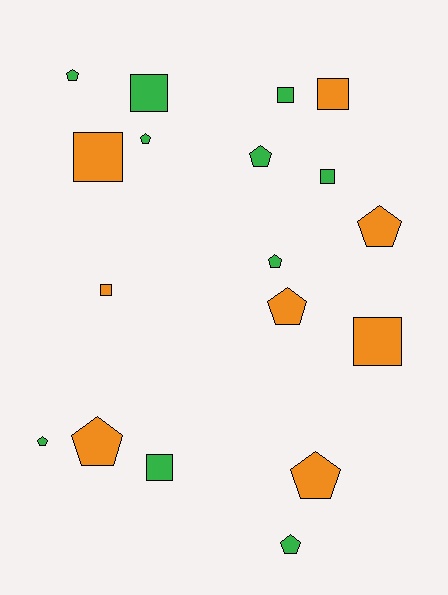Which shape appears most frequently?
Pentagon, with 10 objects.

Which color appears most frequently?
Green, with 10 objects.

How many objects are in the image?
There are 18 objects.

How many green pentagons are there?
There are 6 green pentagons.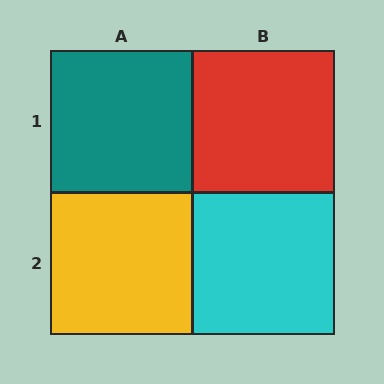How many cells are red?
1 cell is red.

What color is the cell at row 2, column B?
Cyan.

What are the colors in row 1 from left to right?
Teal, red.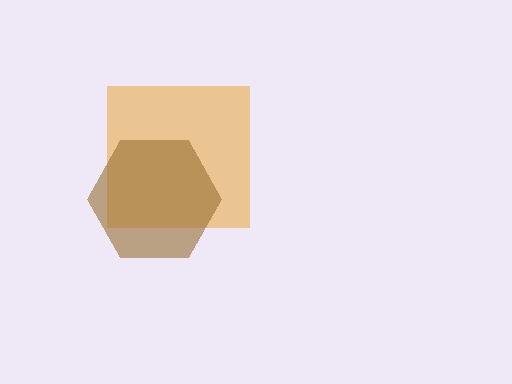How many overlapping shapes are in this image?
There are 2 overlapping shapes in the image.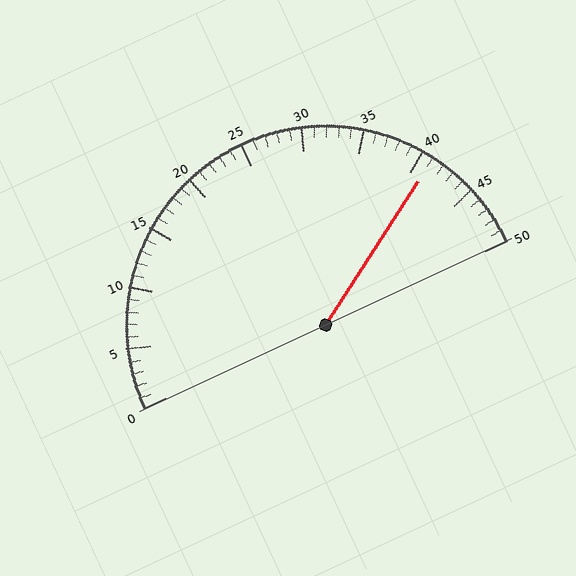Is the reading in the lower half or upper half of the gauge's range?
The reading is in the upper half of the range (0 to 50).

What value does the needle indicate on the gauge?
The needle indicates approximately 41.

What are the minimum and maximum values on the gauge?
The gauge ranges from 0 to 50.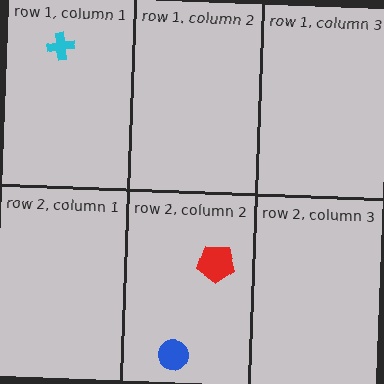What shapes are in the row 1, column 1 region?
The cyan cross.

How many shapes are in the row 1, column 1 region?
1.